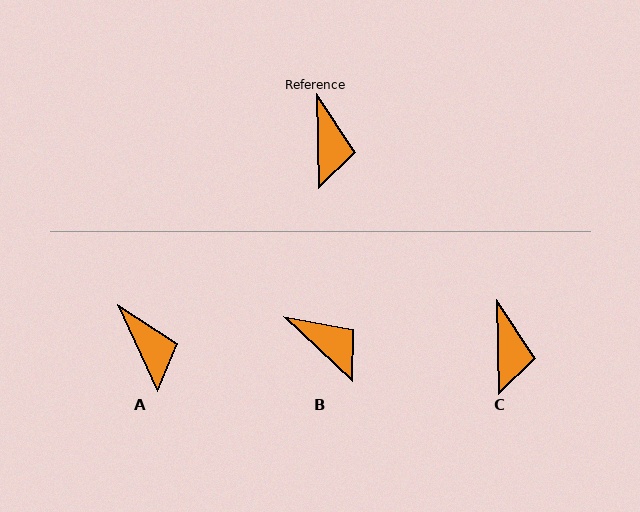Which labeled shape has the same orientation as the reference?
C.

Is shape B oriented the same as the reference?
No, it is off by about 45 degrees.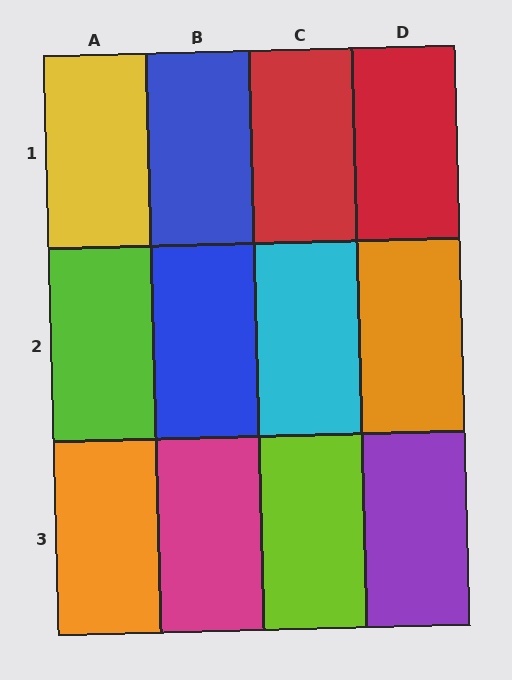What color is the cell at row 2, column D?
Orange.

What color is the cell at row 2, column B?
Blue.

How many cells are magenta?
1 cell is magenta.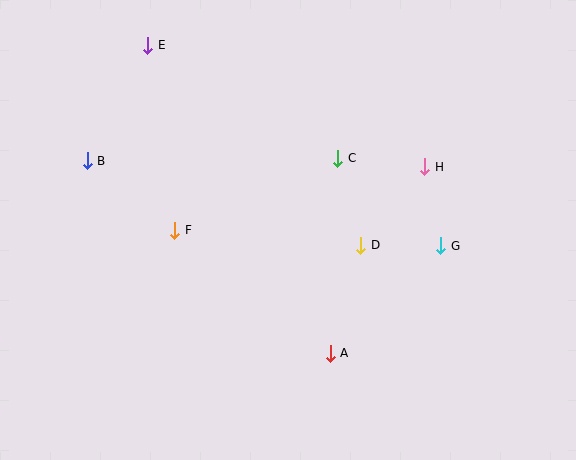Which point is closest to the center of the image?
Point D at (361, 245) is closest to the center.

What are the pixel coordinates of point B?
Point B is at (87, 161).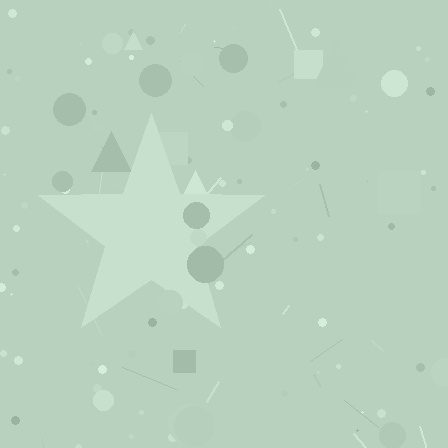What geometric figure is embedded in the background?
A star is embedded in the background.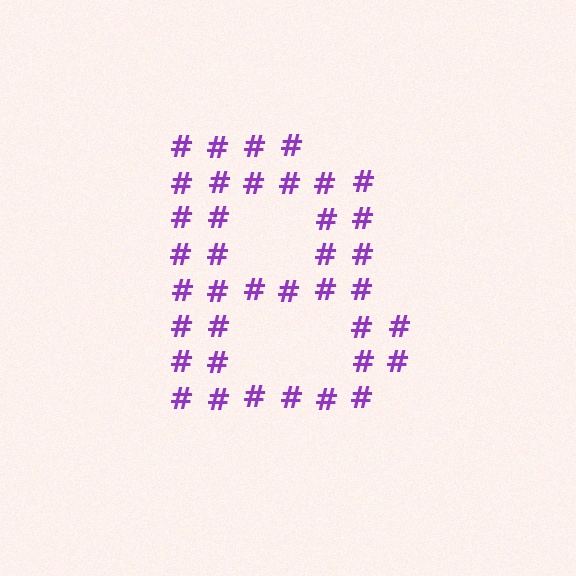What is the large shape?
The large shape is the letter B.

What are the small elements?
The small elements are hash symbols.